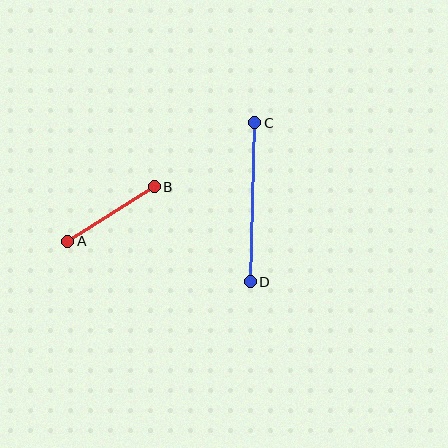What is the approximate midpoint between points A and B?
The midpoint is at approximately (111, 214) pixels.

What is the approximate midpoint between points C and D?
The midpoint is at approximately (252, 202) pixels.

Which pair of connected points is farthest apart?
Points C and D are farthest apart.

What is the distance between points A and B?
The distance is approximately 102 pixels.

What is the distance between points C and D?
The distance is approximately 159 pixels.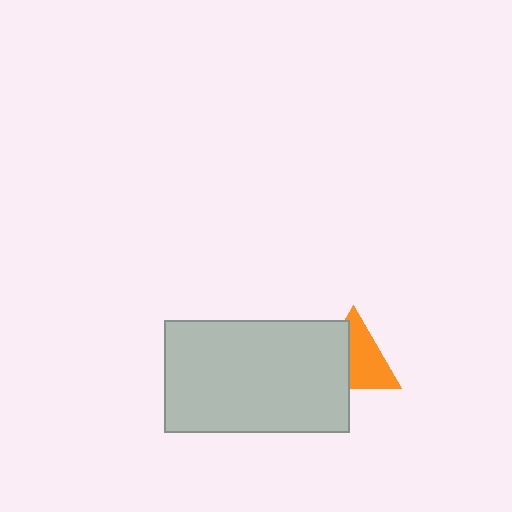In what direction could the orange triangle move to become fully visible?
The orange triangle could move right. That would shift it out from behind the light gray rectangle entirely.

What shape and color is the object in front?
The object in front is a light gray rectangle.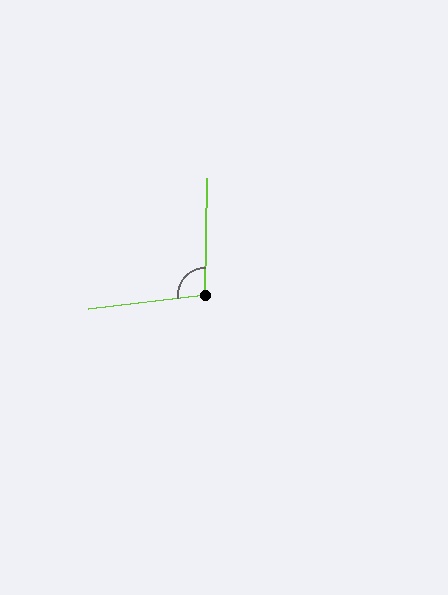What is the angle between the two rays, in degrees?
Approximately 98 degrees.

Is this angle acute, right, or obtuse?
It is obtuse.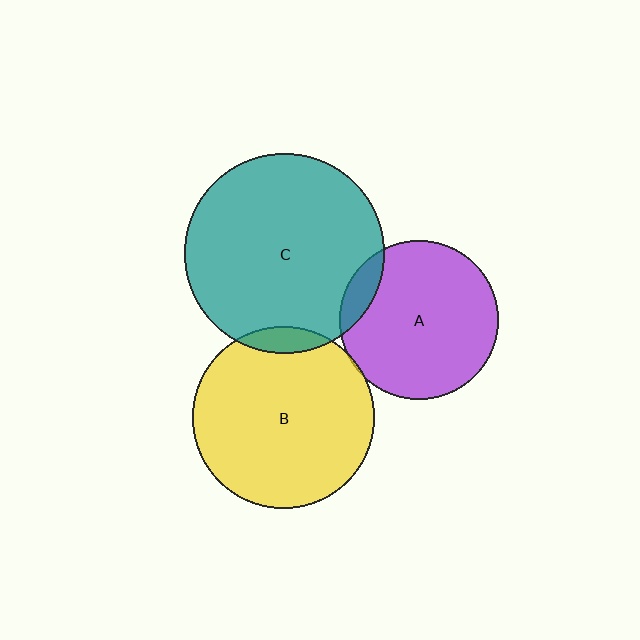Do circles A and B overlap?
Yes.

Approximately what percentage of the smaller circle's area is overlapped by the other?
Approximately 5%.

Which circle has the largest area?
Circle C (teal).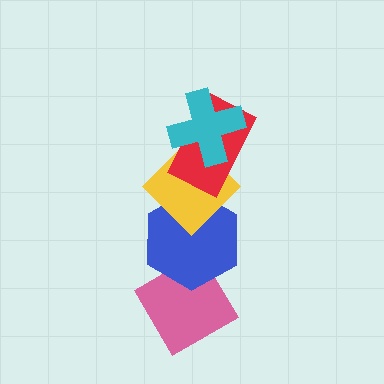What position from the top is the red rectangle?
The red rectangle is 2nd from the top.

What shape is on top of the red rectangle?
The cyan cross is on top of the red rectangle.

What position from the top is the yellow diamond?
The yellow diamond is 3rd from the top.